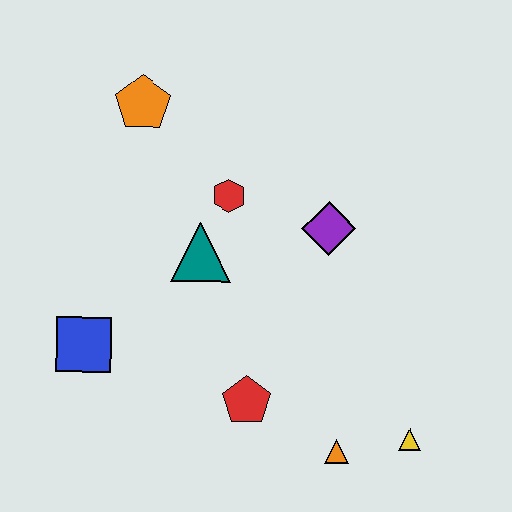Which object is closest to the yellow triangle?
The orange triangle is closest to the yellow triangle.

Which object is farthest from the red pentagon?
The orange pentagon is farthest from the red pentagon.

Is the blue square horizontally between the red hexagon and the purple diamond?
No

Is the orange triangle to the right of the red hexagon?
Yes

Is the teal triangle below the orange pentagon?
Yes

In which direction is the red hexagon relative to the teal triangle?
The red hexagon is above the teal triangle.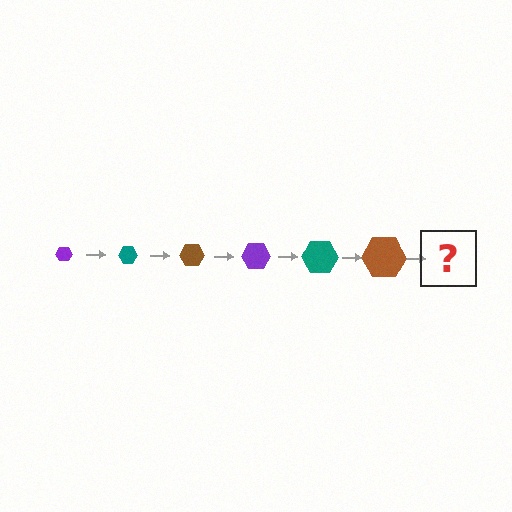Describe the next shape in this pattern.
It should be a purple hexagon, larger than the previous one.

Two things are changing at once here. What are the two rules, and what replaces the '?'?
The two rules are that the hexagon grows larger each step and the color cycles through purple, teal, and brown. The '?' should be a purple hexagon, larger than the previous one.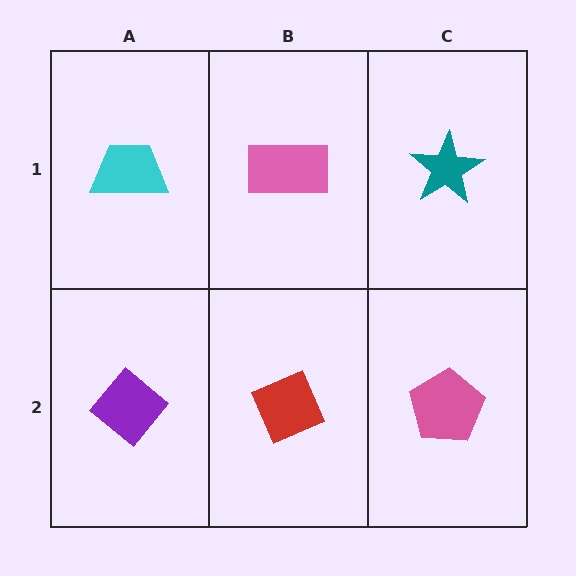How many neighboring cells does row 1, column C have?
2.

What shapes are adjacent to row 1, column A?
A purple diamond (row 2, column A), a pink rectangle (row 1, column B).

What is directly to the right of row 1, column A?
A pink rectangle.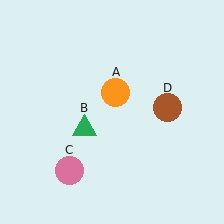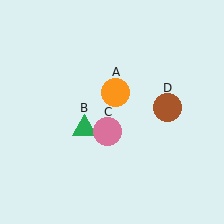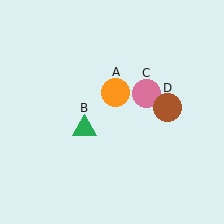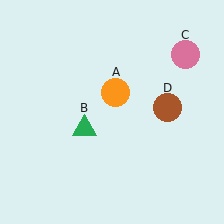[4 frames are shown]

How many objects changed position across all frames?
1 object changed position: pink circle (object C).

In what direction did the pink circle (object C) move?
The pink circle (object C) moved up and to the right.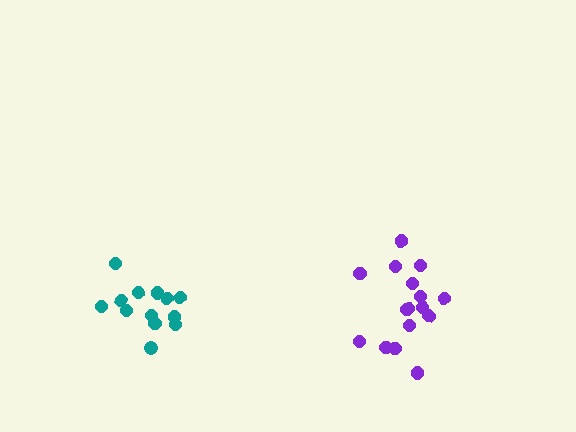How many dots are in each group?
Group 1: 16 dots, Group 2: 13 dots (29 total).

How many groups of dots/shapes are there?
There are 2 groups.